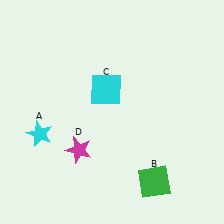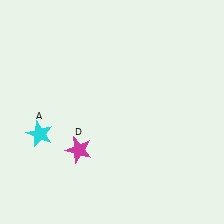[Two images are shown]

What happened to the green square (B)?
The green square (B) was removed in Image 2. It was in the bottom-right area of Image 1.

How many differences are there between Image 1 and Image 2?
There are 2 differences between the two images.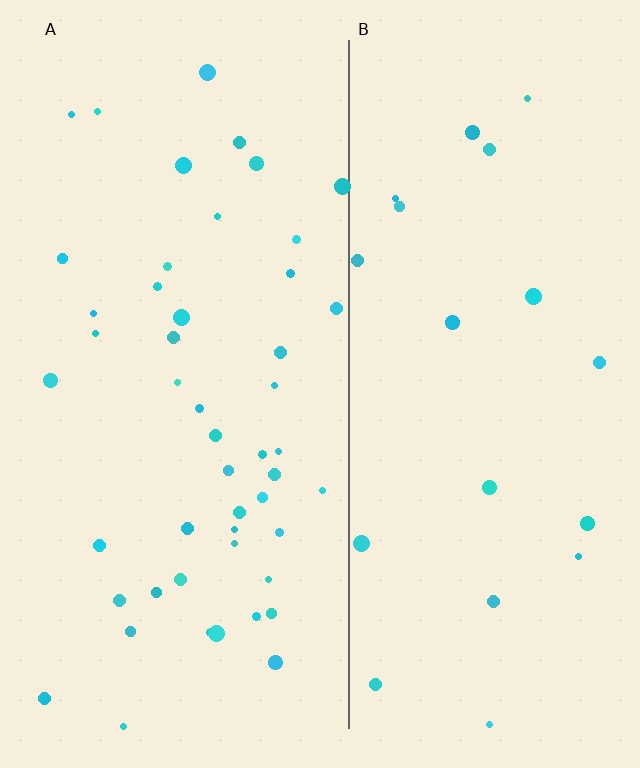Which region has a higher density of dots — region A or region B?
A (the left).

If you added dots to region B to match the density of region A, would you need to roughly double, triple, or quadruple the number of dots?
Approximately double.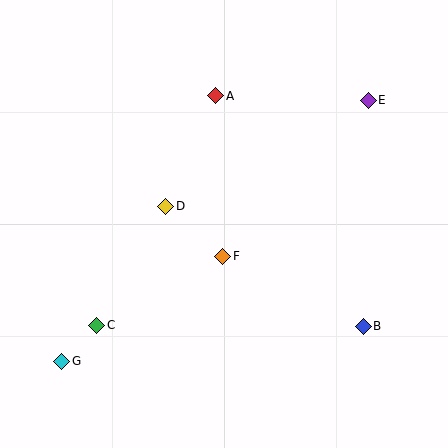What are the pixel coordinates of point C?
Point C is at (97, 325).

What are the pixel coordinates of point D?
Point D is at (166, 206).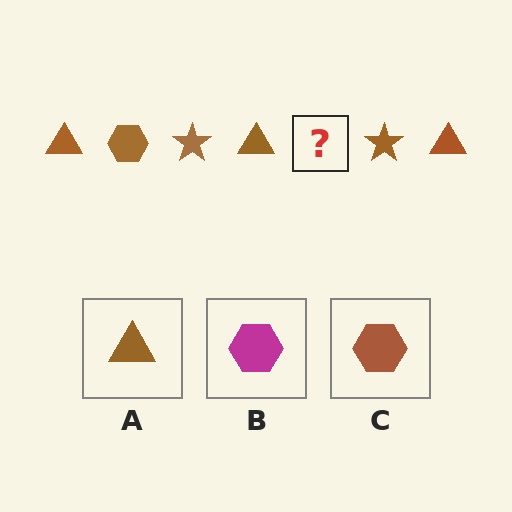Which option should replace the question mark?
Option C.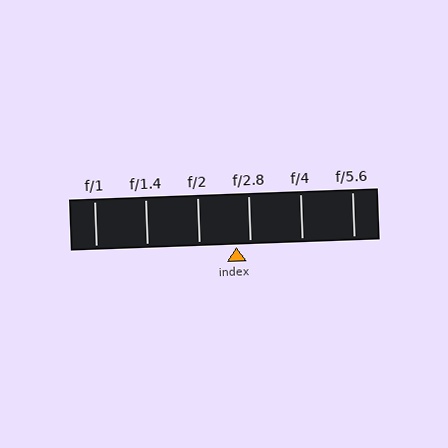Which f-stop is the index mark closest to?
The index mark is closest to f/2.8.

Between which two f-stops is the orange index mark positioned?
The index mark is between f/2 and f/2.8.